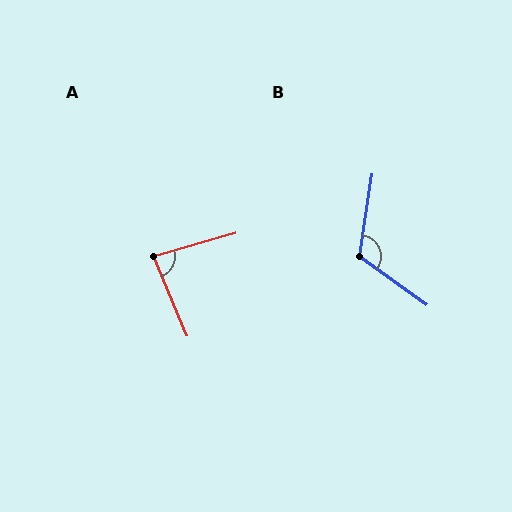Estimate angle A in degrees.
Approximately 83 degrees.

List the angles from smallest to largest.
A (83°), B (117°).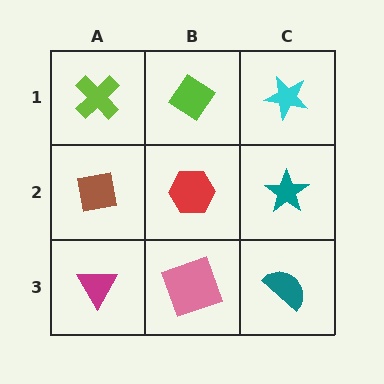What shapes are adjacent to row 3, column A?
A brown square (row 2, column A), a pink square (row 3, column B).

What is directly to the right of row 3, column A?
A pink square.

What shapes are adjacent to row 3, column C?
A teal star (row 2, column C), a pink square (row 3, column B).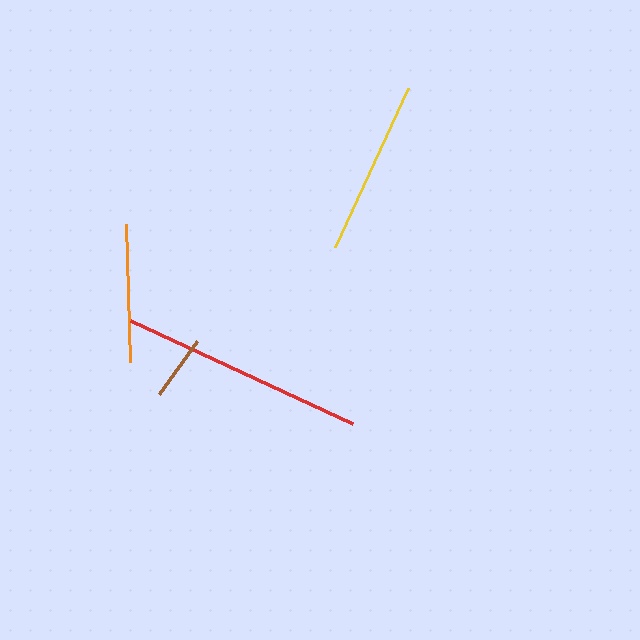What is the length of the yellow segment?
The yellow segment is approximately 175 pixels long.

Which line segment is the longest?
The red line is the longest at approximately 245 pixels.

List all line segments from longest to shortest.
From longest to shortest: red, yellow, orange, brown.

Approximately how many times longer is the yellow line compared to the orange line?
The yellow line is approximately 1.3 times the length of the orange line.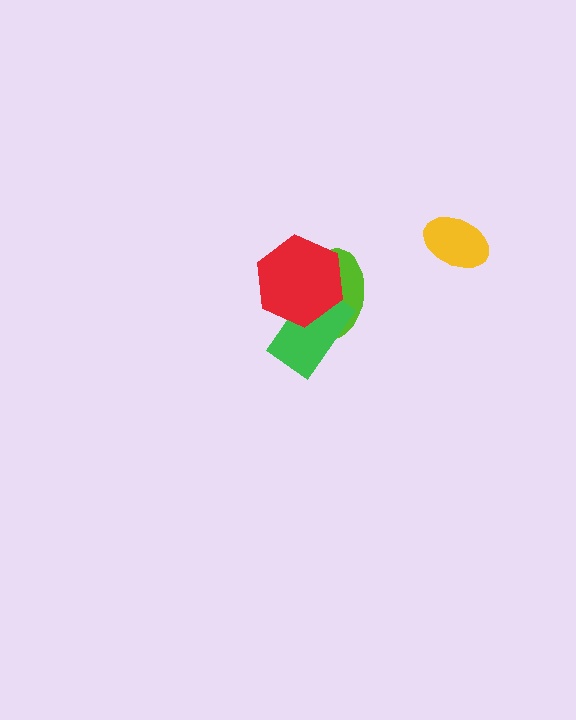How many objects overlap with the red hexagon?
2 objects overlap with the red hexagon.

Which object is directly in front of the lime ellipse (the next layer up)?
The green rectangle is directly in front of the lime ellipse.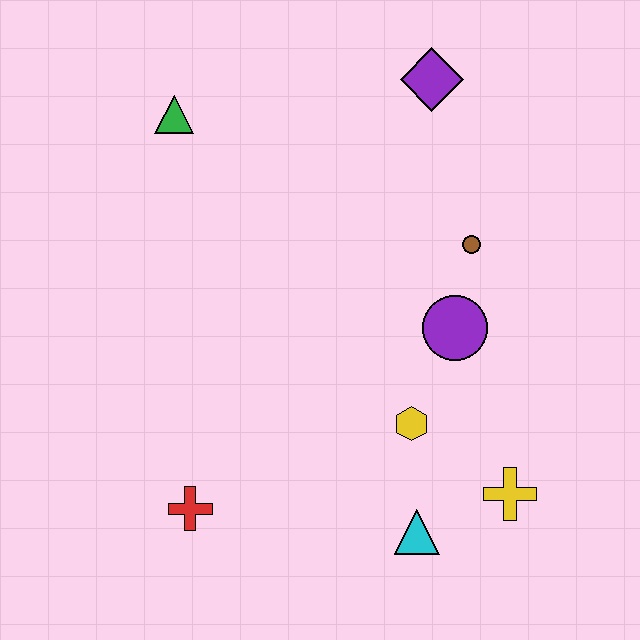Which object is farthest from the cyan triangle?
The green triangle is farthest from the cyan triangle.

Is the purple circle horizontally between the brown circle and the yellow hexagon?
Yes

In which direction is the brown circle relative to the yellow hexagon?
The brown circle is above the yellow hexagon.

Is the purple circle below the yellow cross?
No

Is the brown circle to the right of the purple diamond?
Yes